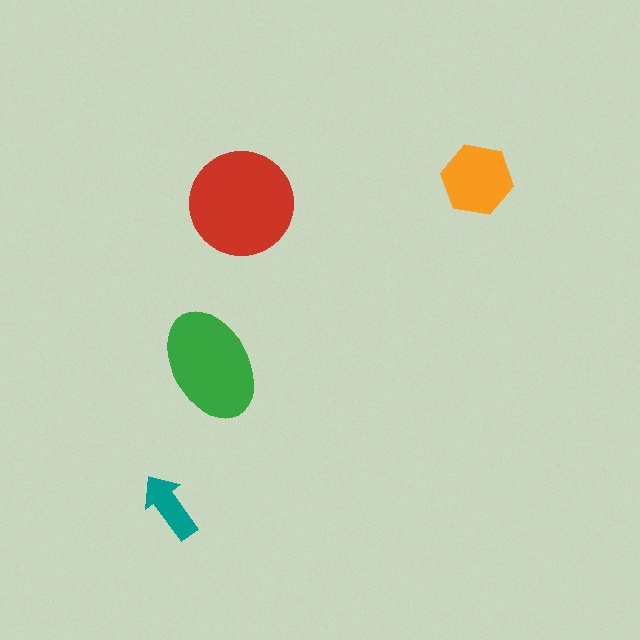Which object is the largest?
The red circle.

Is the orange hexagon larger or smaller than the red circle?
Smaller.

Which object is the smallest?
The teal arrow.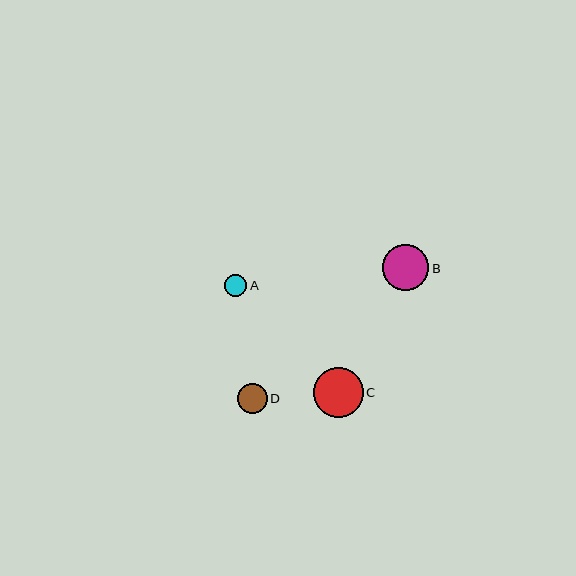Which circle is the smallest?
Circle A is the smallest with a size of approximately 22 pixels.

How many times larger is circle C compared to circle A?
Circle C is approximately 2.2 times the size of circle A.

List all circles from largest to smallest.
From largest to smallest: C, B, D, A.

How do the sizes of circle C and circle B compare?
Circle C and circle B are approximately the same size.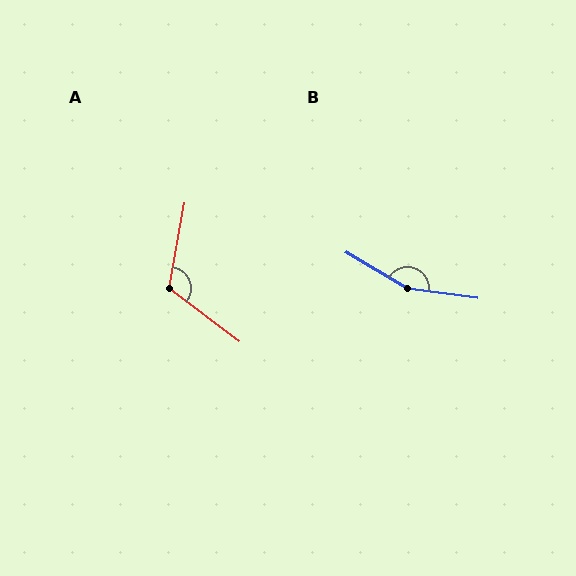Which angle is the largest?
B, at approximately 157 degrees.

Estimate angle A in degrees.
Approximately 117 degrees.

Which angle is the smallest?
A, at approximately 117 degrees.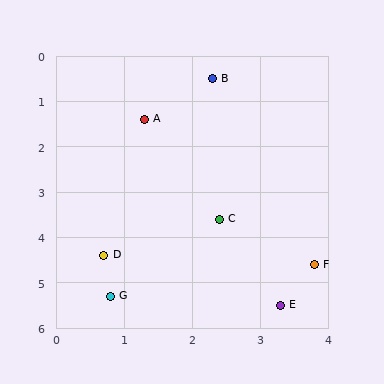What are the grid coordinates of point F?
Point F is at approximately (3.8, 4.6).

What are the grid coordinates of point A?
Point A is at approximately (1.3, 1.4).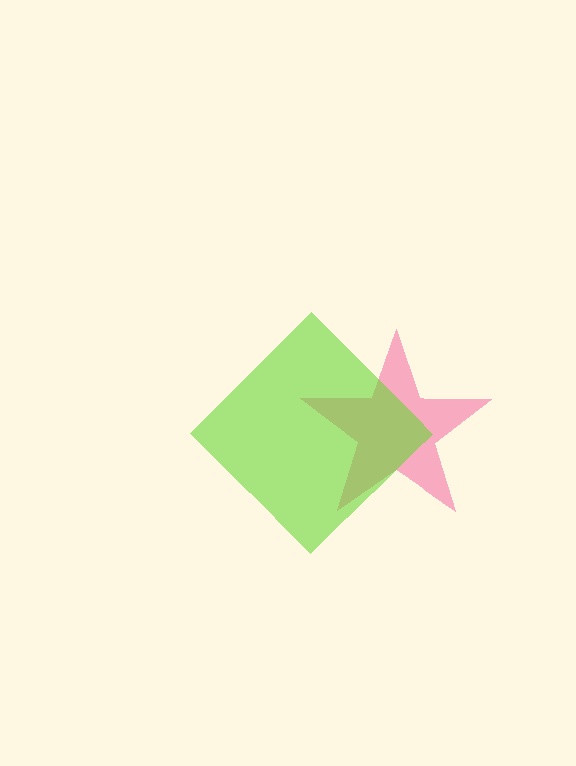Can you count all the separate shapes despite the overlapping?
Yes, there are 2 separate shapes.